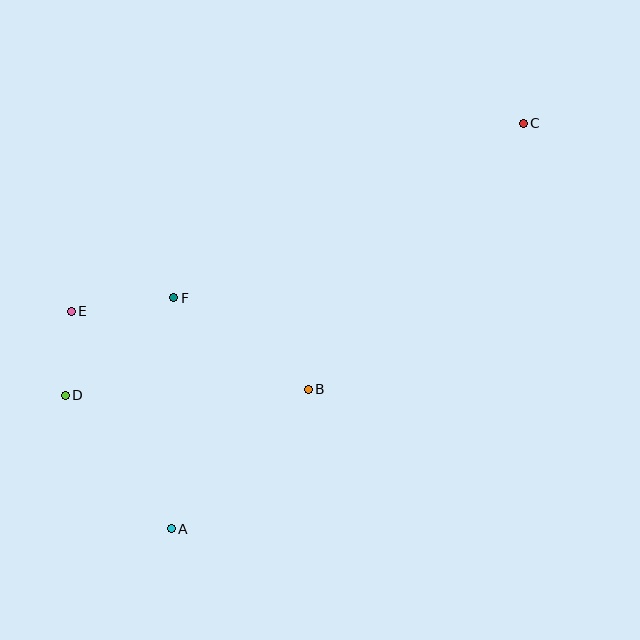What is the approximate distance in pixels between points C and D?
The distance between C and D is approximately 532 pixels.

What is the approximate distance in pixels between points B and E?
The distance between B and E is approximately 249 pixels.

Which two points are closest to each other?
Points D and E are closest to each other.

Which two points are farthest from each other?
Points A and C are farthest from each other.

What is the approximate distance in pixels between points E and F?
The distance between E and F is approximately 103 pixels.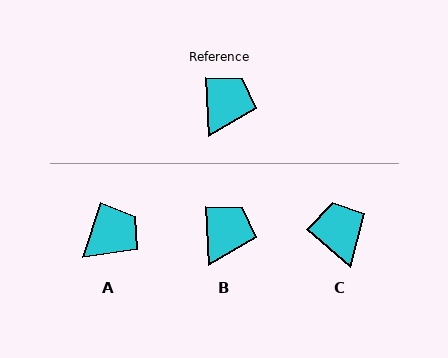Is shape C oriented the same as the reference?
No, it is off by about 46 degrees.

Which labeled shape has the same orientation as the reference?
B.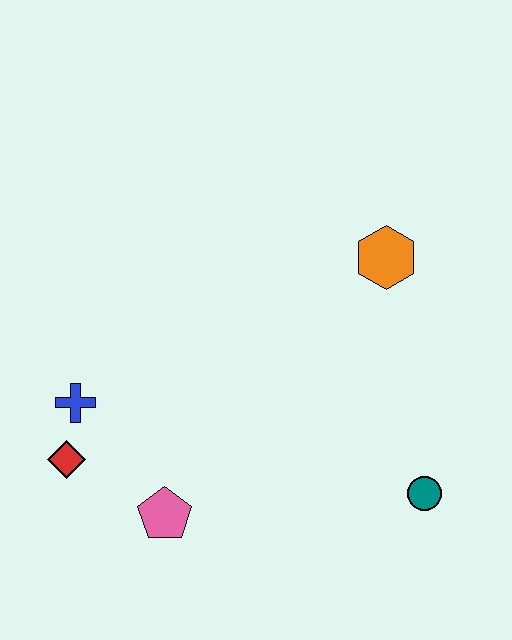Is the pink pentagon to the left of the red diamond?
No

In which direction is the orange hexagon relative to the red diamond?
The orange hexagon is to the right of the red diamond.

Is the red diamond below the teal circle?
No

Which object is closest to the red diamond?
The blue cross is closest to the red diamond.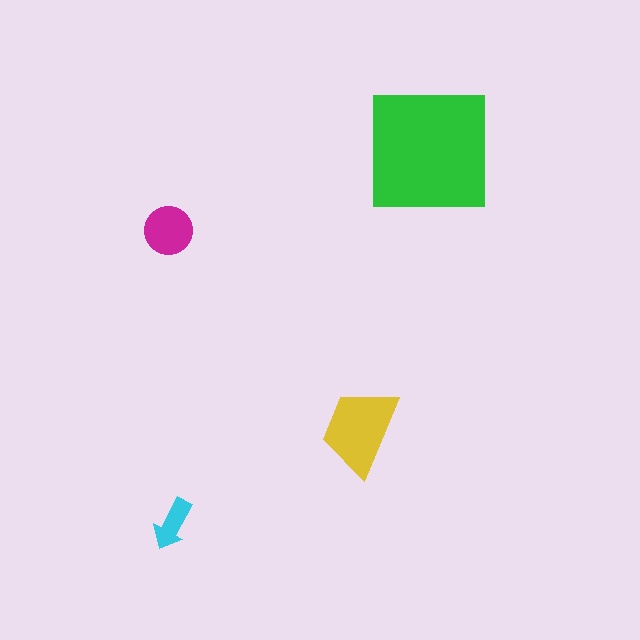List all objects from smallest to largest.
The cyan arrow, the magenta circle, the yellow trapezoid, the green square.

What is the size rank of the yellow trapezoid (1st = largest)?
2nd.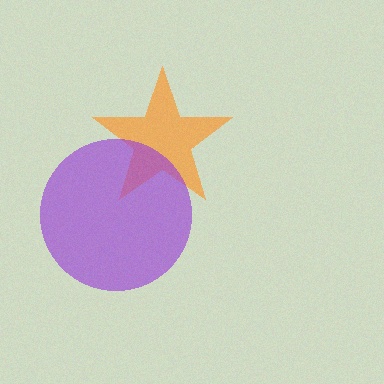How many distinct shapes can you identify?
There are 2 distinct shapes: an orange star, a purple circle.